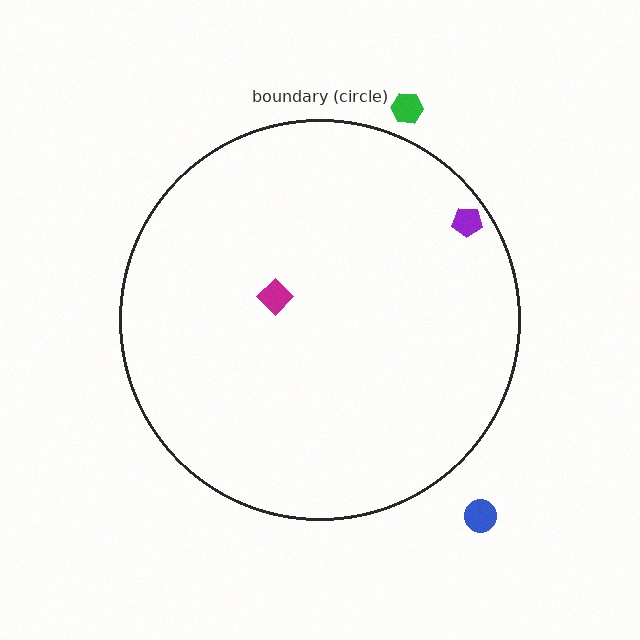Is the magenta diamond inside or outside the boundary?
Inside.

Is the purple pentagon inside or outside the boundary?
Inside.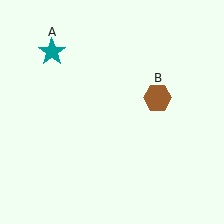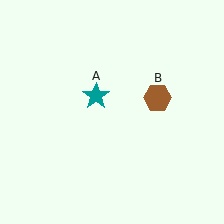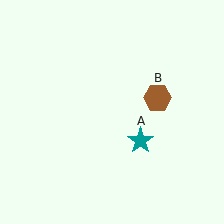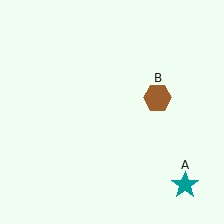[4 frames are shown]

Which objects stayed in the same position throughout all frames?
Brown hexagon (object B) remained stationary.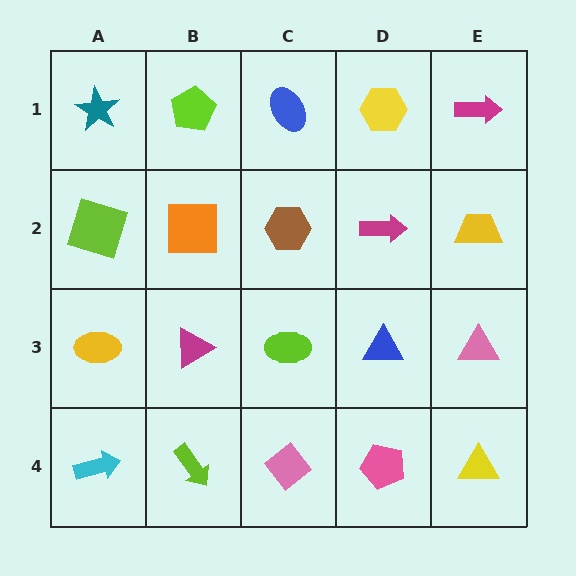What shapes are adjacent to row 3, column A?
A lime square (row 2, column A), a cyan arrow (row 4, column A), a magenta triangle (row 3, column B).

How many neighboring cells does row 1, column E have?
2.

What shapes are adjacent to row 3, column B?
An orange square (row 2, column B), a lime arrow (row 4, column B), a yellow ellipse (row 3, column A), a lime ellipse (row 3, column C).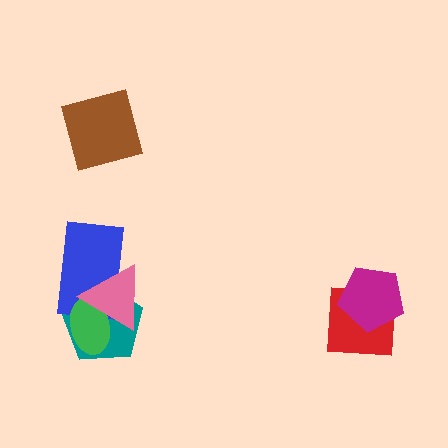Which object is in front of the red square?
The magenta pentagon is in front of the red square.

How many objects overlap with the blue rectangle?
3 objects overlap with the blue rectangle.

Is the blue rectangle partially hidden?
Yes, it is partially covered by another shape.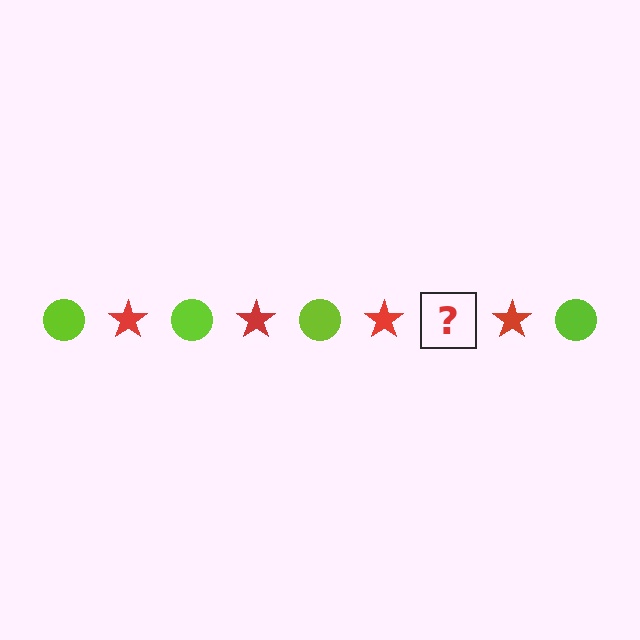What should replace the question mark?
The question mark should be replaced with a lime circle.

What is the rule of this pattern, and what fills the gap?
The rule is that the pattern alternates between lime circle and red star. The gap should be filled with a lime circle.